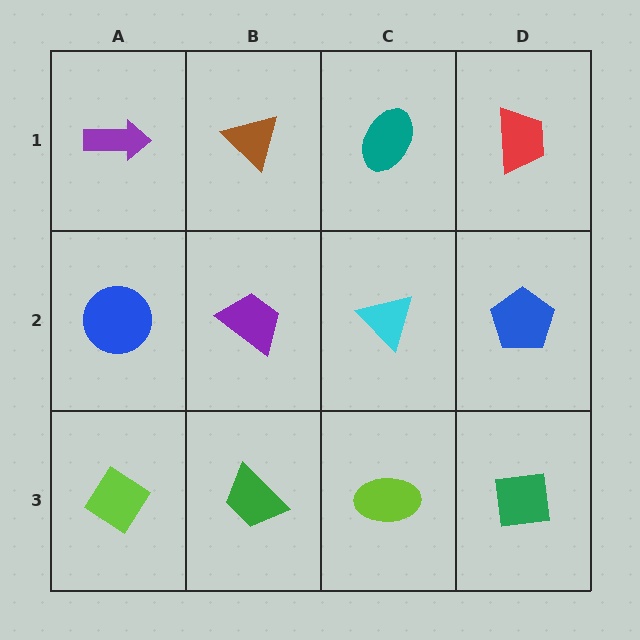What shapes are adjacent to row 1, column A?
A blue circle (row 2, column A), a brown triangle (row 1, column B).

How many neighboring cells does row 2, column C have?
4.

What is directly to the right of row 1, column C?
A red trapezoid.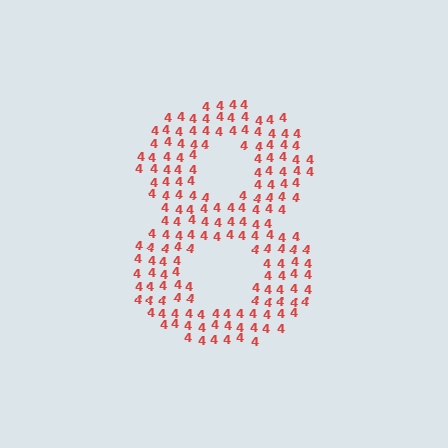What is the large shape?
The large shape is the digit 8.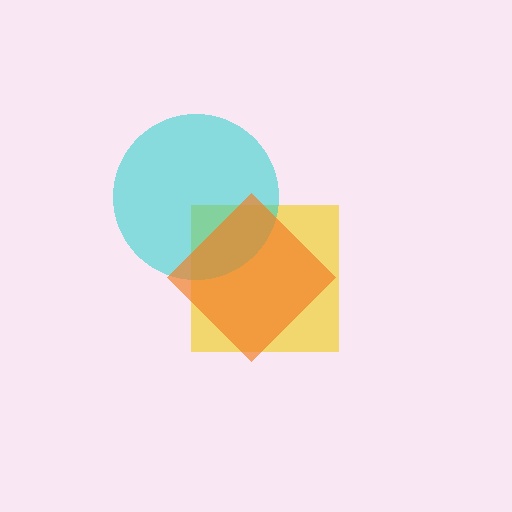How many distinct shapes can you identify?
There are 3 distinct shapes: a yellow square, a cyan circle, an orange diamond.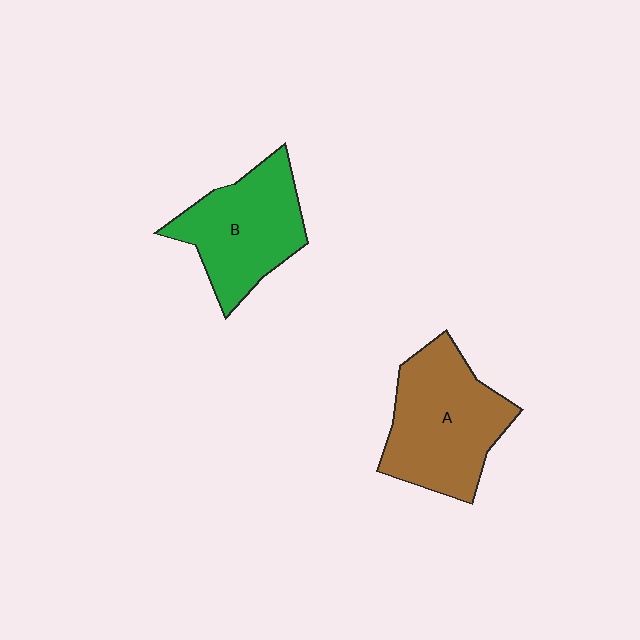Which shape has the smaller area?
Shape B (green).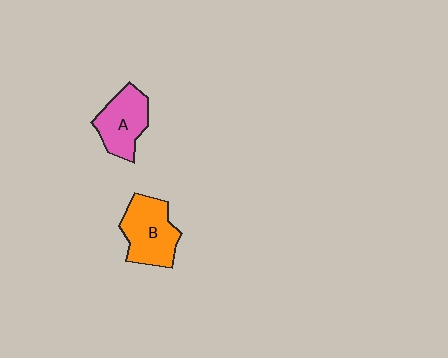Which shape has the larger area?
Shape B (orange).